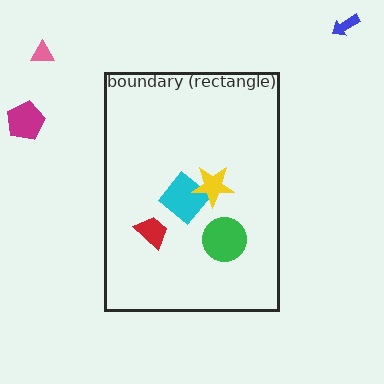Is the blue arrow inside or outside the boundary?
Outside.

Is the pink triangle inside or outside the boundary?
Outside.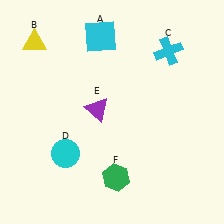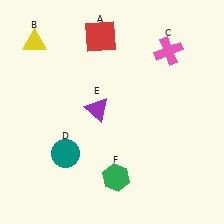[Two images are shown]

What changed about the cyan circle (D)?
In Image 1, D is cyan. In Image 2, it changed to teal.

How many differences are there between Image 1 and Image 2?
There are 3 differences between the two images.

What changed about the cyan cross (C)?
In Image 1, C is cyan. In Image 2, it changed to pink.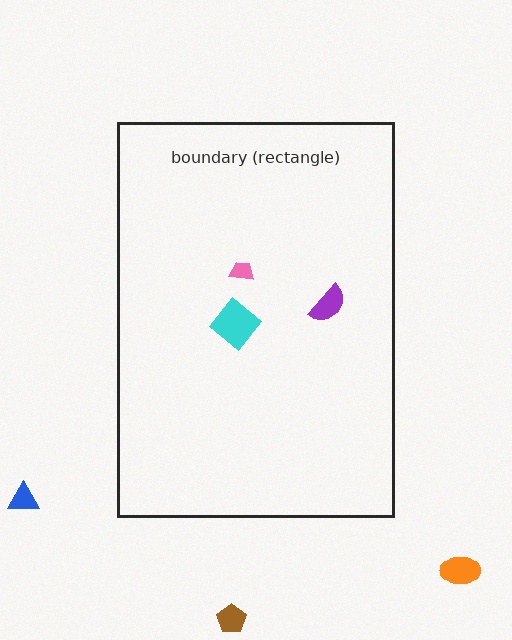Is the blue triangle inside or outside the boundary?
Outside.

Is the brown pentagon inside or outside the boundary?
Outside.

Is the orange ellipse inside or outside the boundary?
Outside.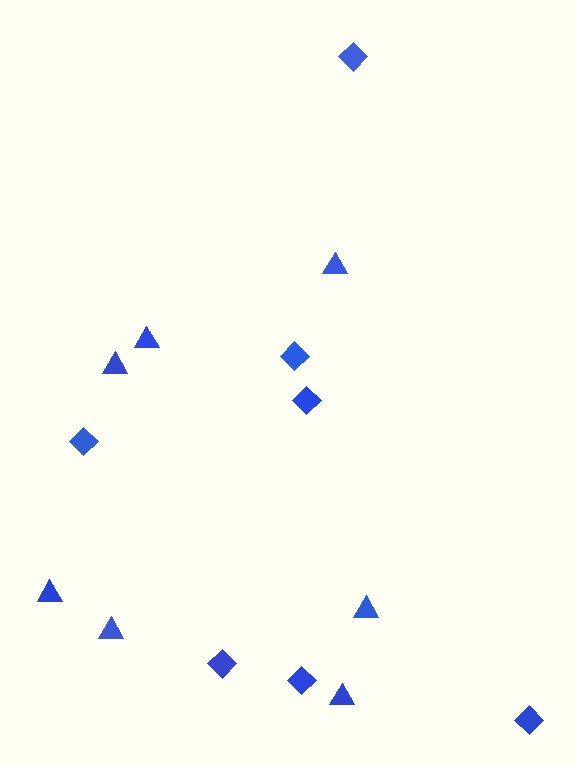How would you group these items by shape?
There are 2 groups: one group of triangles (7) and one group of diamonds (7).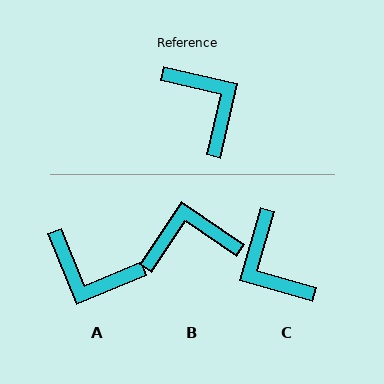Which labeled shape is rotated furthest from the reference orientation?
C, about 177 degrees away.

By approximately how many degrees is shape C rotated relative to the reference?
Approximately 177 degrees counter-clockwise.